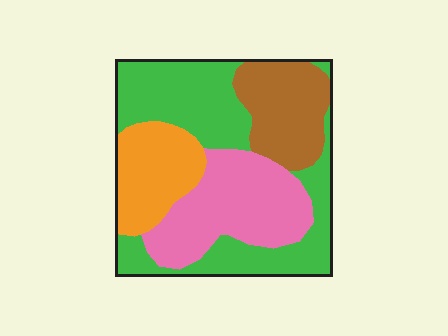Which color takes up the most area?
Green, at roughly 40%.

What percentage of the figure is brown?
Brown takes up less than a quarter of the figure.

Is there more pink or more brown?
Pink.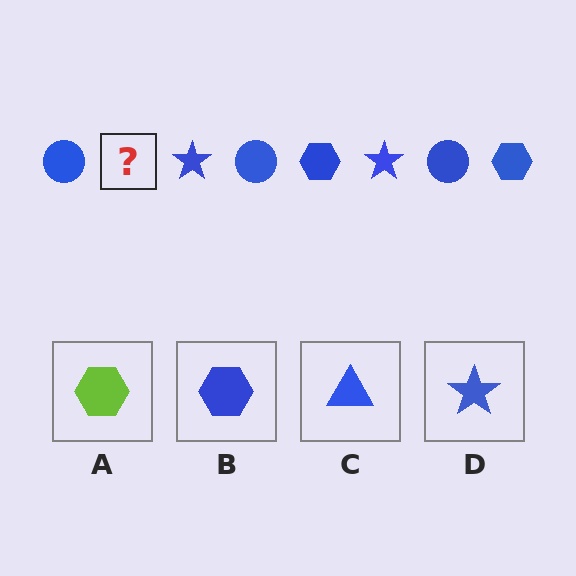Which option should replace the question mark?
Option B.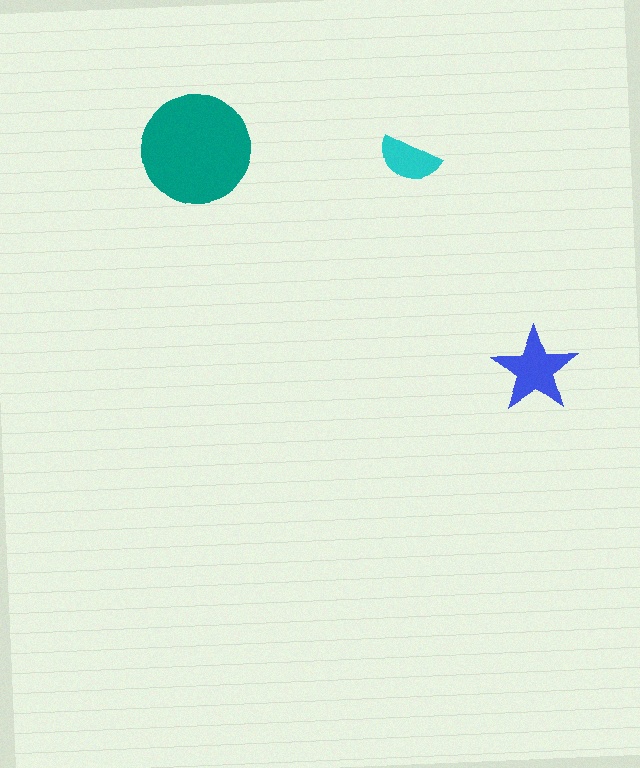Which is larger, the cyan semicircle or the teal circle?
The teal circle.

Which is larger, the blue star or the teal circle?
The teal circle.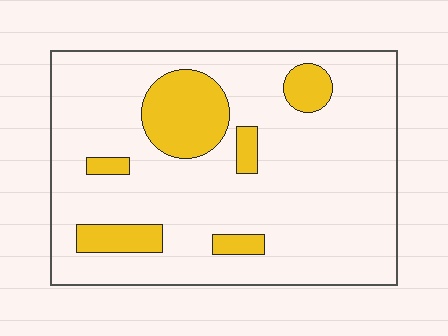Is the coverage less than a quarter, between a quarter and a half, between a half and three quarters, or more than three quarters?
Less than a quarter.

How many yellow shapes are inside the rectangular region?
6.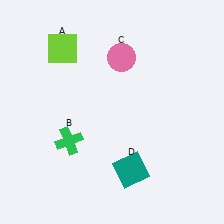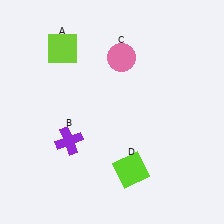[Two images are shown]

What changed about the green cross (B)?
In Image 1, B is green. In Image 2, it changed to purple.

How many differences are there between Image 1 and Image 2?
There are 2 differences between the two images.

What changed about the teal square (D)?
In Image 1, D is teal. In Image 2, it changed to lime.